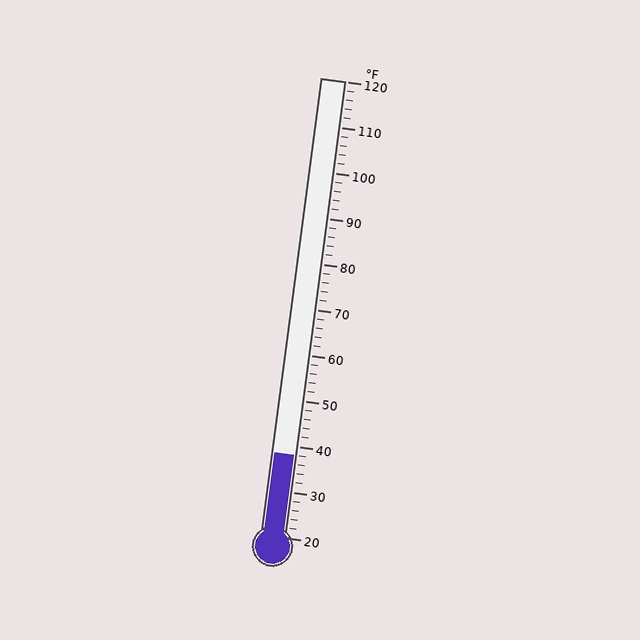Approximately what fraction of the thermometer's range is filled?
The thermometer is filled to approximately 20% of its range.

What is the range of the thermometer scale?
The thermometer scale ranges from 20°F to 120°F.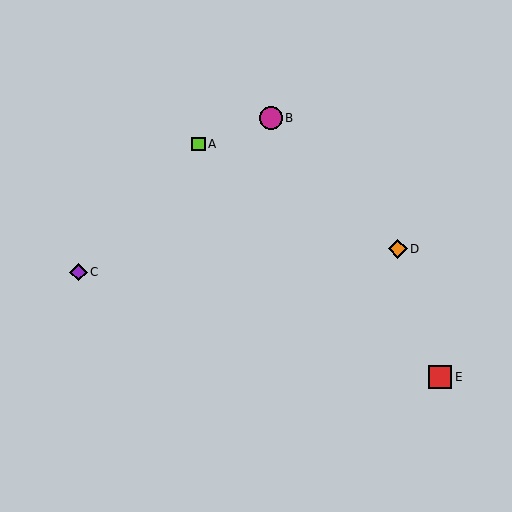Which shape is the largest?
The magenta circle (labeled B) is the largest.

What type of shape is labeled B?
Shape B is a magenta circle.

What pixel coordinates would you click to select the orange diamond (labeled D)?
Click at (398, 249) to select the orange diamond D.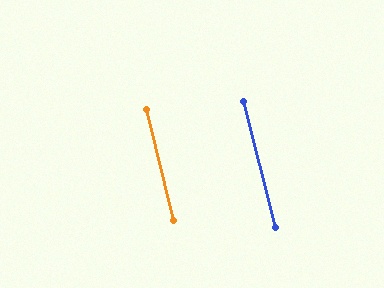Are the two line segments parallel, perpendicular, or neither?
Parallel — their directions differ by only 0.5°.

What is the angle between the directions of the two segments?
Approximately 0 degrees.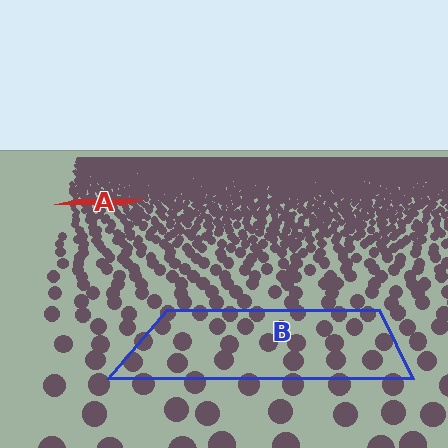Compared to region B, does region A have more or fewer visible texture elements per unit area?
Region A has more texture elements per unit area — they are packed more densely because it is farther away.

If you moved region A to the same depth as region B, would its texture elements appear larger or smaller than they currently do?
They would appear larger. At a closer depth, the same texture elements are projected at a bigger on-screen size.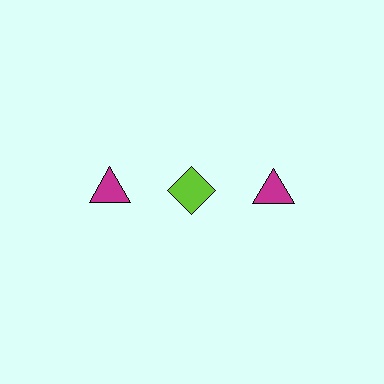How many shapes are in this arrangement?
There are 3 shapes arranged in a grid pattern.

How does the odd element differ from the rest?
It differs in both color (lime instead of magenta) and shape (diamond instead of triangle).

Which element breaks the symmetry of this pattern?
The lime diamond in the top row, second from left column breaks the symmetry. All other shapes are magenta triangles.